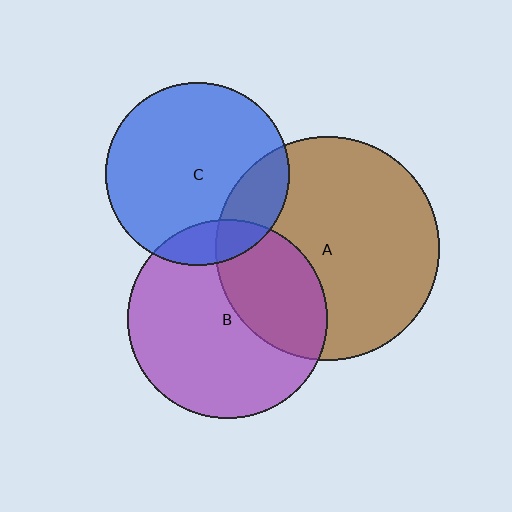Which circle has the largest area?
Circle A (brown).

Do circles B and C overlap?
Yes.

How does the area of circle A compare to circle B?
Approximately 1.3 times.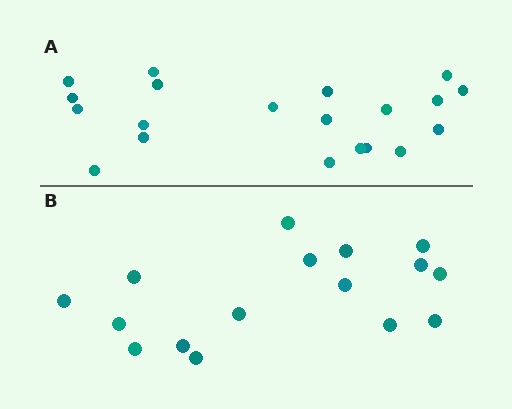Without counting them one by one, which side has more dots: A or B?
Region A (the top region) has more dots.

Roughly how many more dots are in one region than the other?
Region A has about 4 more dots than region B.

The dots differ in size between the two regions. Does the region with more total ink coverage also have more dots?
No. Region B has more total ink coverage because its dots are larger, but region A actually contains more individual dots. Total area can be misleading — the number of items is what matters here.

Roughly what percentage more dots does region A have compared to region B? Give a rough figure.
About 25% more.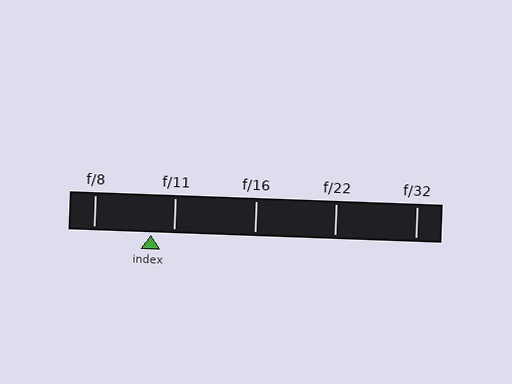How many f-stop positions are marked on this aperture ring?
There are 5 f-stop positions marked.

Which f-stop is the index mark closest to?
The index mark is closest to f/11.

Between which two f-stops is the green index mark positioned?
The index mark is between f/8 and f/11.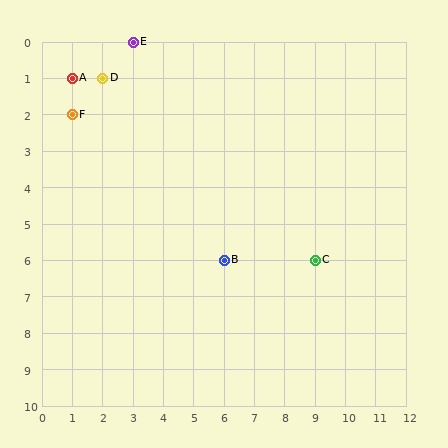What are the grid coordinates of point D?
Point D is at grid coordinates (2, 1).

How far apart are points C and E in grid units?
Points C and E are 6 columns and 6 rows apart (about 8.5 grid units diagonally).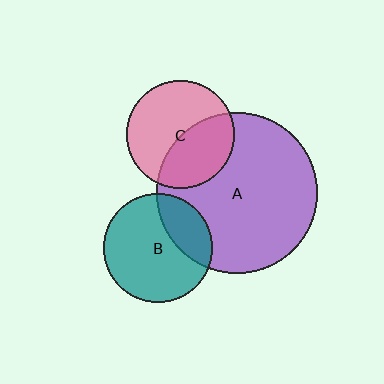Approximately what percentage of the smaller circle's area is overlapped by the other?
Approximately 25%.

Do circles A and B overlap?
Yes.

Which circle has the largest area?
Circle A (purple).